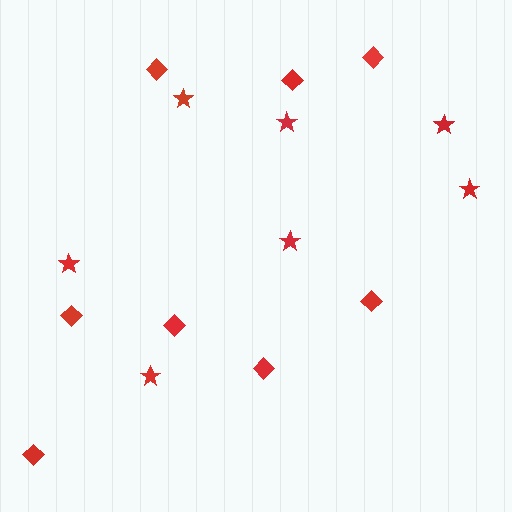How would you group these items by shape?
There are 2 groups: one group of diamonds (8) and one group of stars (7).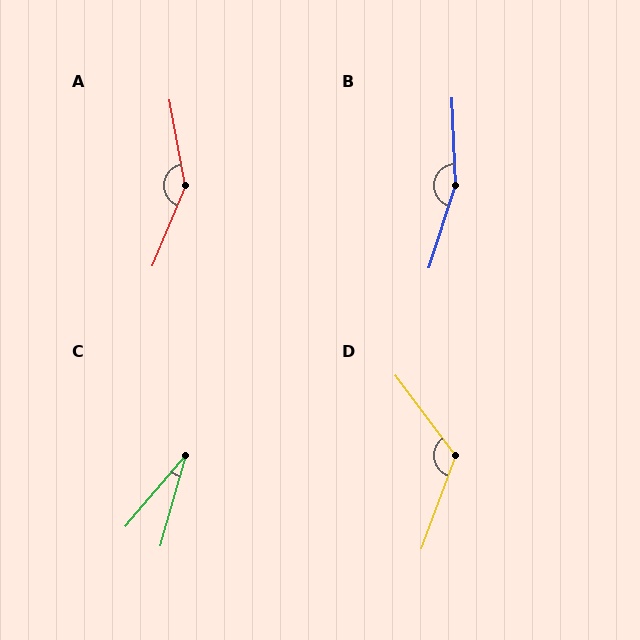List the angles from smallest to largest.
C (24°), D (123°), A (147°), B (160°).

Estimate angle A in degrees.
Approximately 147 degrees.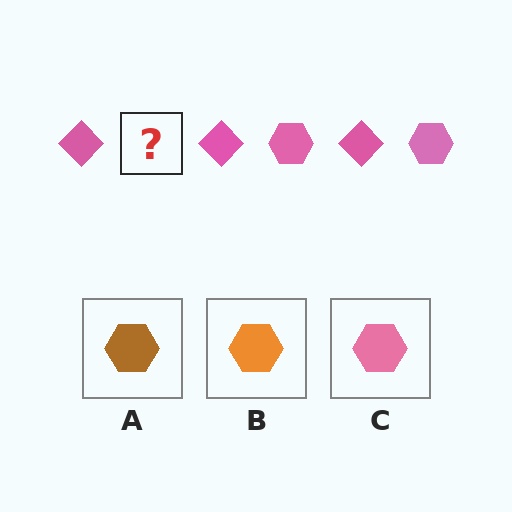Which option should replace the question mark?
Option C.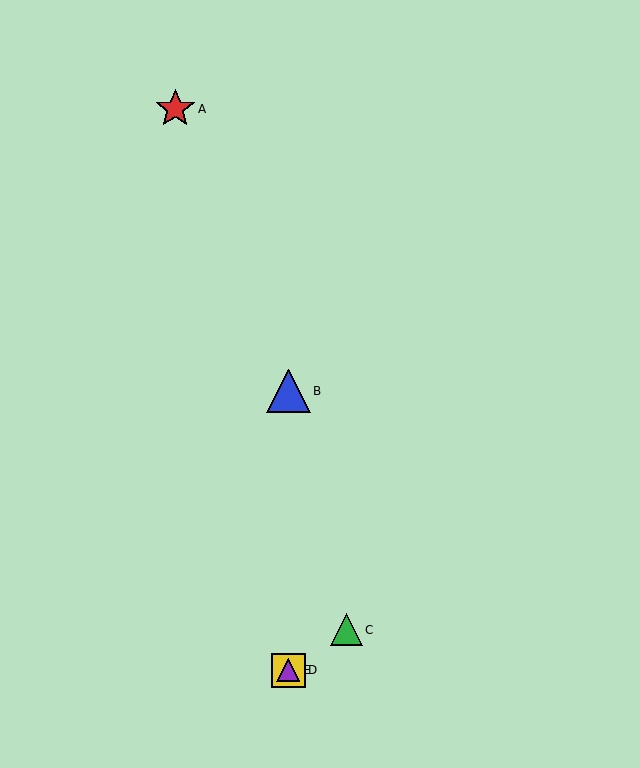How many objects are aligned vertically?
3 objects (B, D, E) are aligned vertically.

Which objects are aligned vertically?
Objects B, D, E are aligned vertically.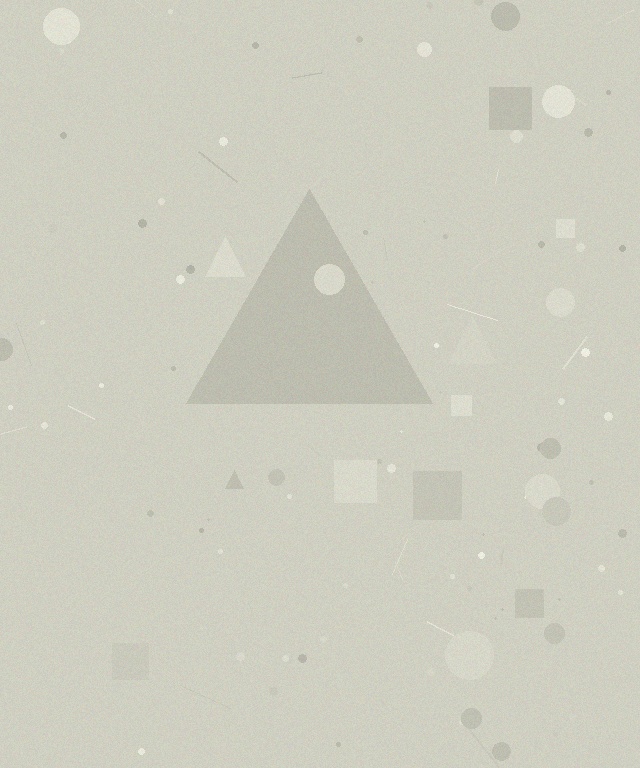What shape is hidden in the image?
A triangle is hidden in the image.